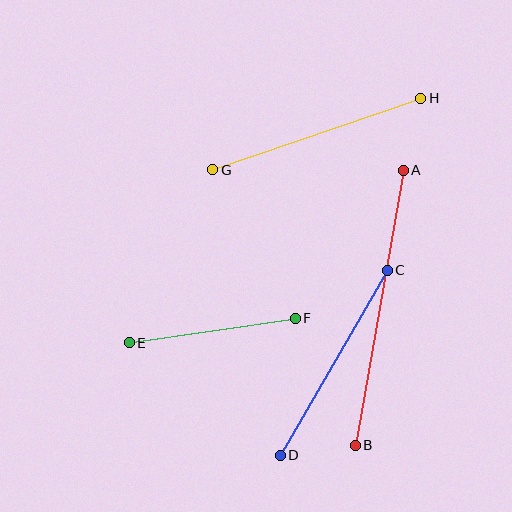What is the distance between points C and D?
The distance is approximately 214 pixels.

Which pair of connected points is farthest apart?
Points A and B are farthest apart.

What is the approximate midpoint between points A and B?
The midpoint is at approximately (379, 308) pixels.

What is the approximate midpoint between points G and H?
The midpoint is at approximately (317, 134) pixels.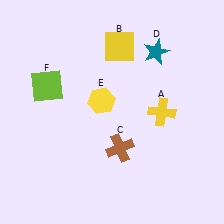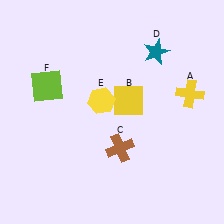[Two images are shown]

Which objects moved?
The objects that moved are: the yellow cross (A), the yellow square (B).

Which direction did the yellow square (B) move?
The yellow square (B) moved down.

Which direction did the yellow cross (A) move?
The yellow cross (A) moved right.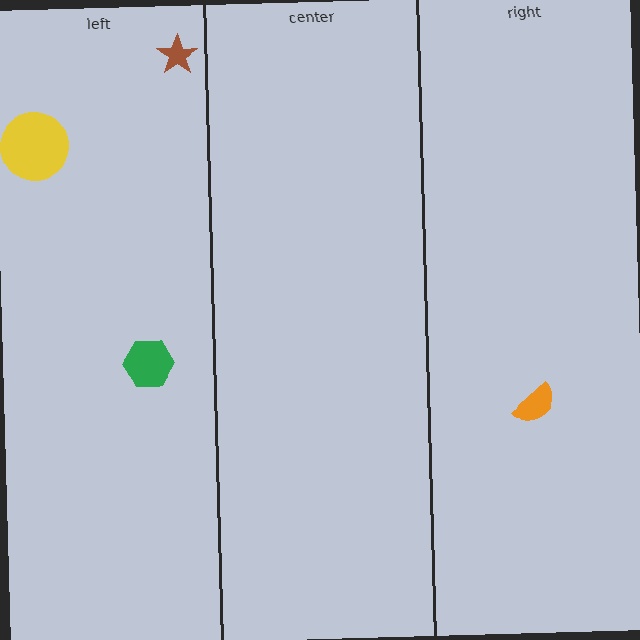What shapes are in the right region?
The orange semicircle.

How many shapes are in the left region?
3.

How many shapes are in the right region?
1.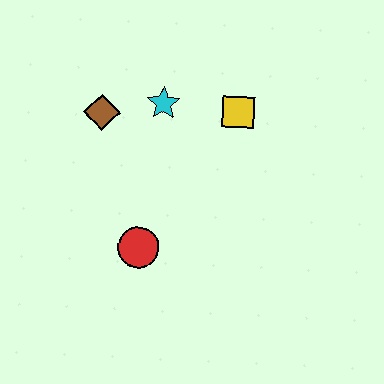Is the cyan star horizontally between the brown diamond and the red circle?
No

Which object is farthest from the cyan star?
The red circle is farthest from the cyan star.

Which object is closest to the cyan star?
The brown diamond is closest to the cyan star.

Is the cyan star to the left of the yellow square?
Yes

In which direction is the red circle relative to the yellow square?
The red circle is below the yellow square.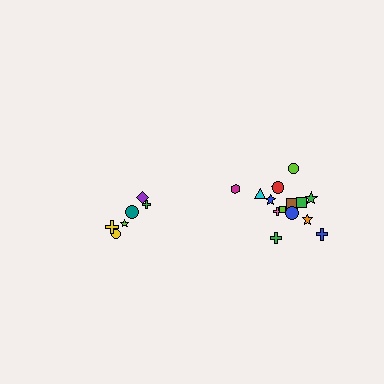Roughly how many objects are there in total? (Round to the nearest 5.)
Roughly 20 objects in total.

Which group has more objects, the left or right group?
The right group.